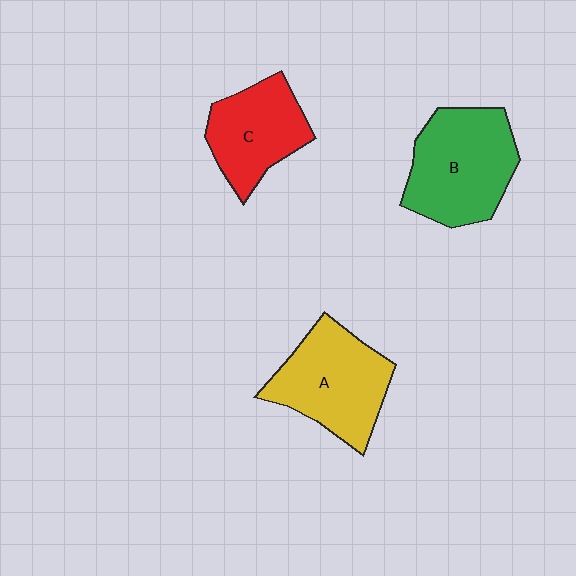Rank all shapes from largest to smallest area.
From largest to smallest: B (green), A (yellow), C (red).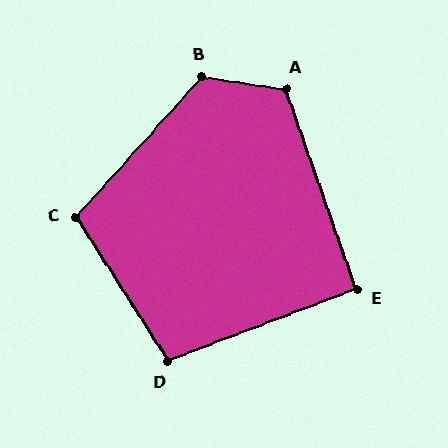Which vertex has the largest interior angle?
B, at approximately 124 degrees.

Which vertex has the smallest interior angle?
E, at approximately 91 degrees.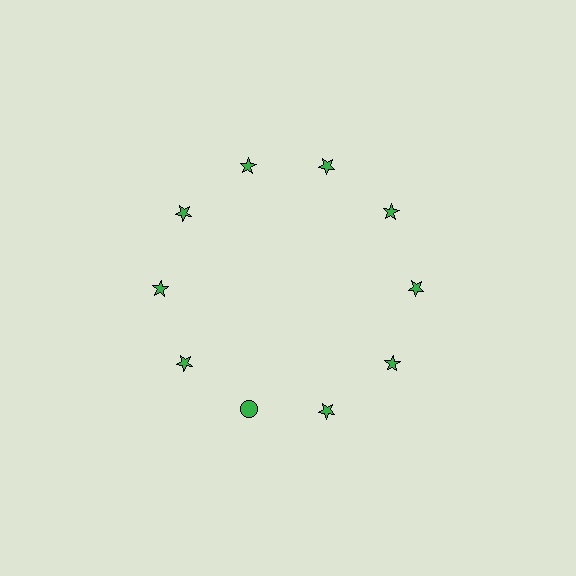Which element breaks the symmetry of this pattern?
The green circle at roughly the 7 o'clock position breaks the symmetry. All other shapes are green stars.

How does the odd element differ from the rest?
It has a different shape: circle instead of star.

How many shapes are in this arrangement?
There are 10 shapes arranged in a ring pattern.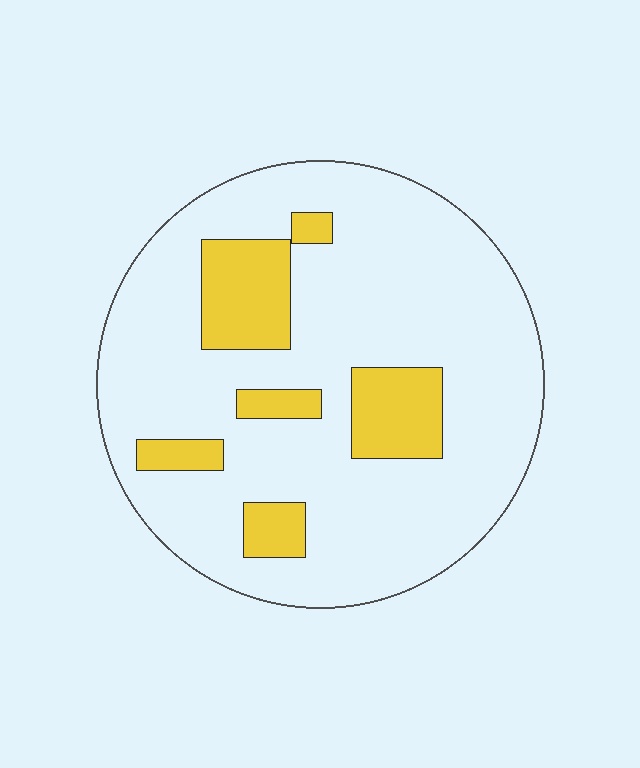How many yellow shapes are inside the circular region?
6.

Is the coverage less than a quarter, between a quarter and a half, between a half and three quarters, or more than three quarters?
Less than a quarter.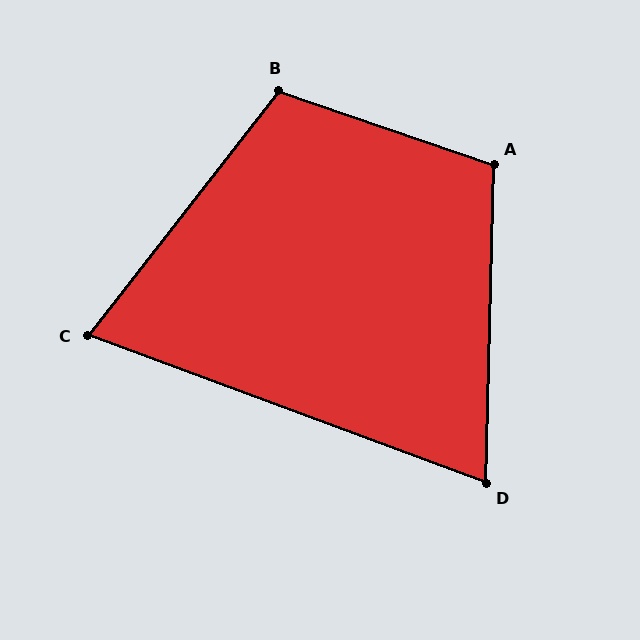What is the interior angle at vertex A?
Approximately 108 degrees (obtuse).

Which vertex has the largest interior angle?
B, at approximately 109 degrees.